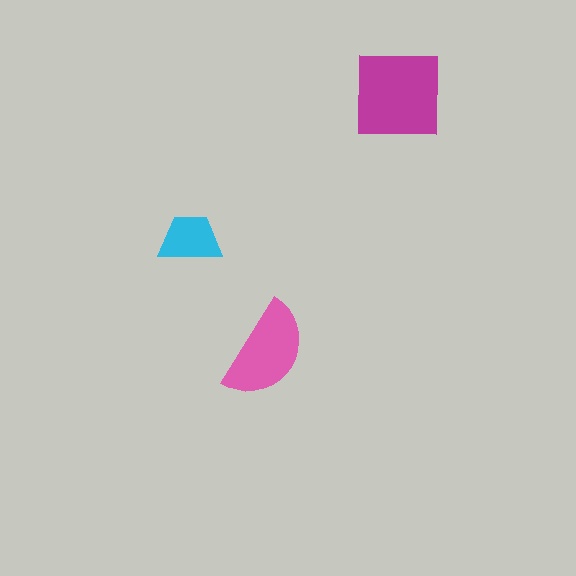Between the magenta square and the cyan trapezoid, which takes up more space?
The magenta square.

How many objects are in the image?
There are 3 objects in the image.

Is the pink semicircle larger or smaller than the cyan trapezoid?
Larger.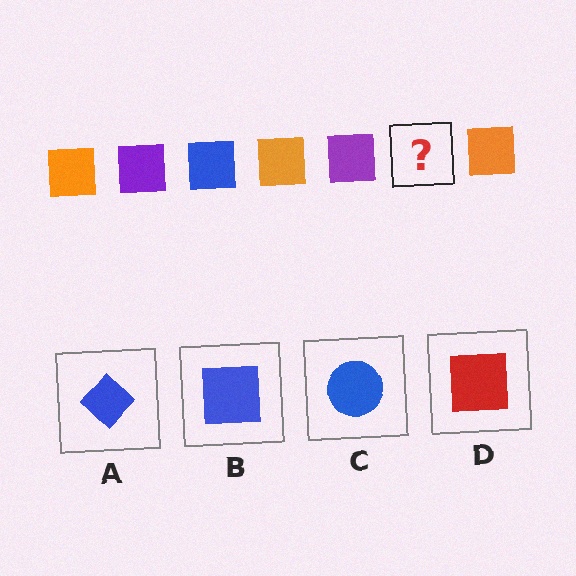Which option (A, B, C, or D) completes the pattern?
B.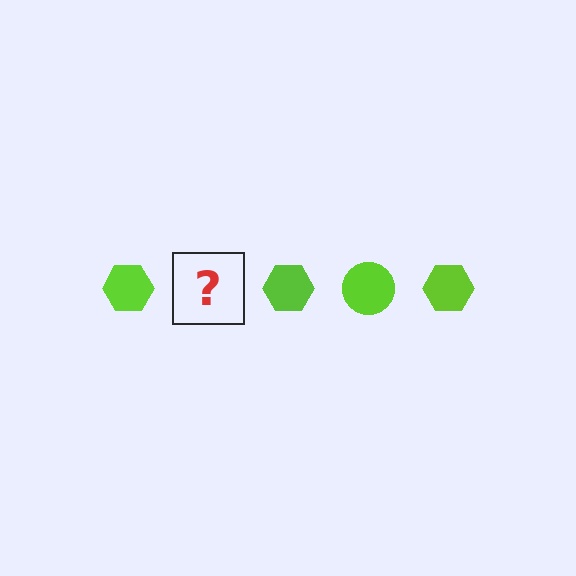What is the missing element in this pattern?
The missing element is a lime circle.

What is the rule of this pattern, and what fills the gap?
The rule is that the pattern cycles through hexagon, circle shapes in lime. The gap should be filled with a lime circle.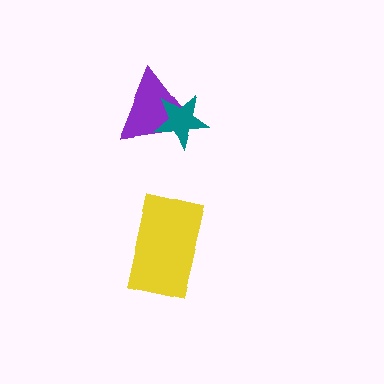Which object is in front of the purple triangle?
The teal star is in front of the purple triangle.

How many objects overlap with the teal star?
1 object overlaps with the teal star.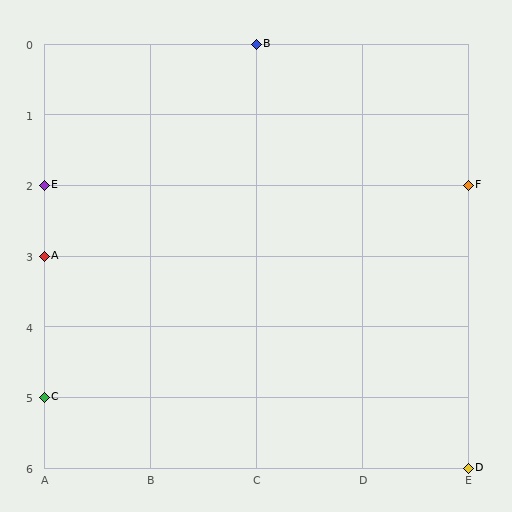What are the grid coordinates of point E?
Point E is at grid coordinates (A, 2).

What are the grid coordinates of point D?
Point D is at grid coordinates (E, 6).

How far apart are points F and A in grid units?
Points F and A are 4 columns and 1 row apart (about 4.1 grid units diagonally).